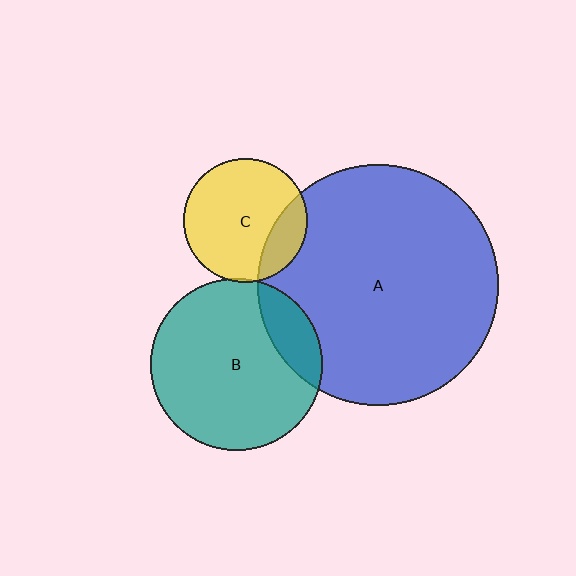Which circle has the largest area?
Circle A (blue).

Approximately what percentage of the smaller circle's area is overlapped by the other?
Approximately 5%.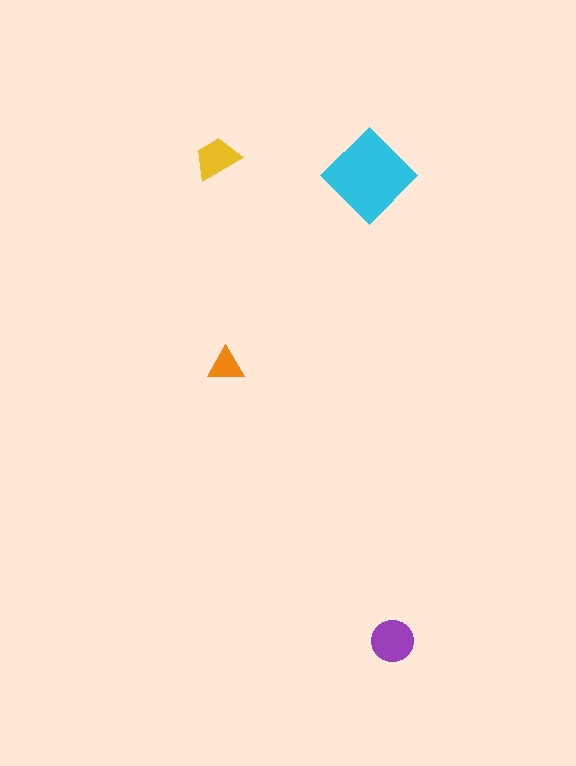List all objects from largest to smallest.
The cyan diamond, the purple circle, the yellow trapezoid, the orange triangle.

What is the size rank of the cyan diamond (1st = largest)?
1st.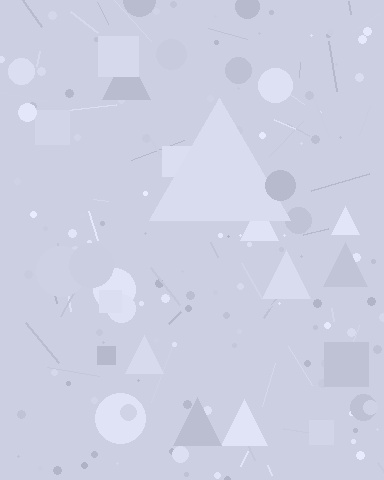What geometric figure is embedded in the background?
A triangle is embedded in the background.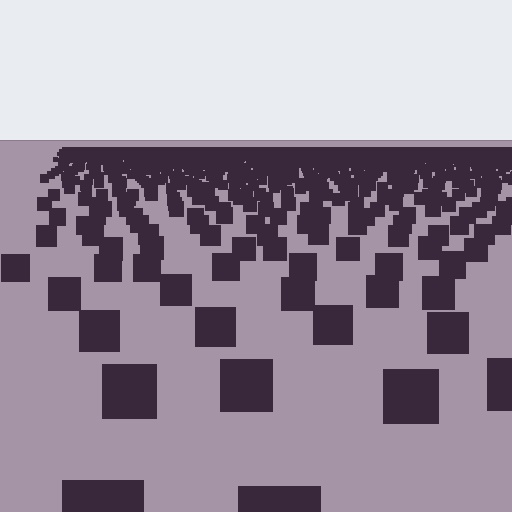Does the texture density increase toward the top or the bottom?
Density increases toward the top.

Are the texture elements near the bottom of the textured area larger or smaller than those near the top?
Larger. Near the bottom, elements are closer to the viewer and appear at a bigger on-screen size.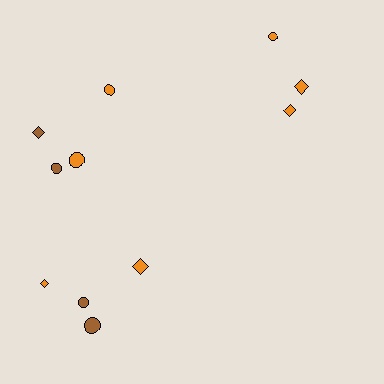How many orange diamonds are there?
There are 4 orange diamonds.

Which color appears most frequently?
Orange, with 7 objects.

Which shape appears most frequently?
Circle, with 6 objects.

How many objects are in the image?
There are 11 objects.